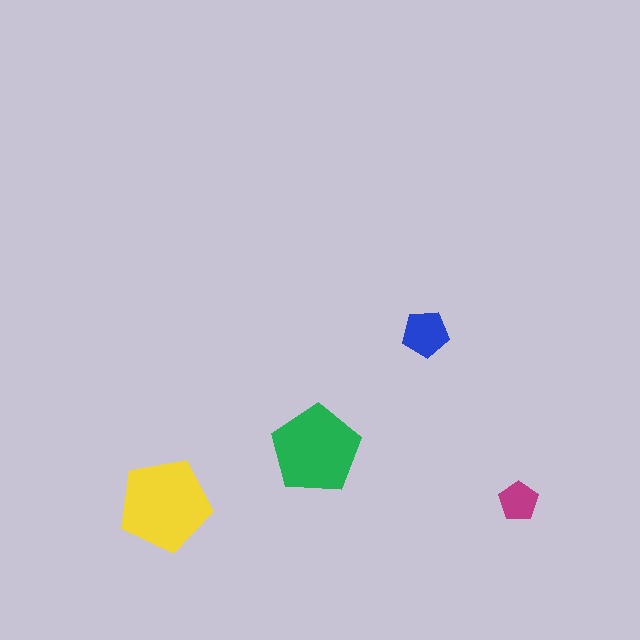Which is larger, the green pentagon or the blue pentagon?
The green one.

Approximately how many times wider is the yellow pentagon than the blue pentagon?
About 2 times wider.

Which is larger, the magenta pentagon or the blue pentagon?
The blue one.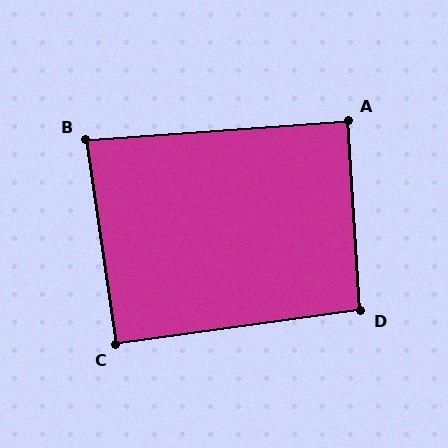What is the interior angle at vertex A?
Approximately 90 degrees (approximately right).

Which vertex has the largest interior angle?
D, at approximately 94 degrees.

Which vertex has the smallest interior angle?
B, at approximately 86 degrees.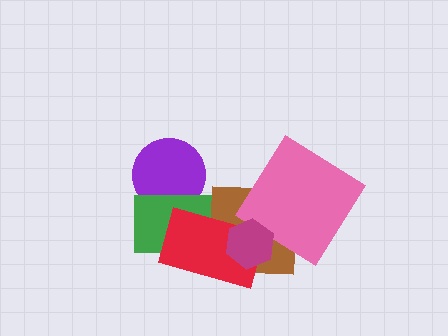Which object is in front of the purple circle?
The green rectangle is in front of the purple circle.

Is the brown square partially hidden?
Yes, it is partially covered by another shape.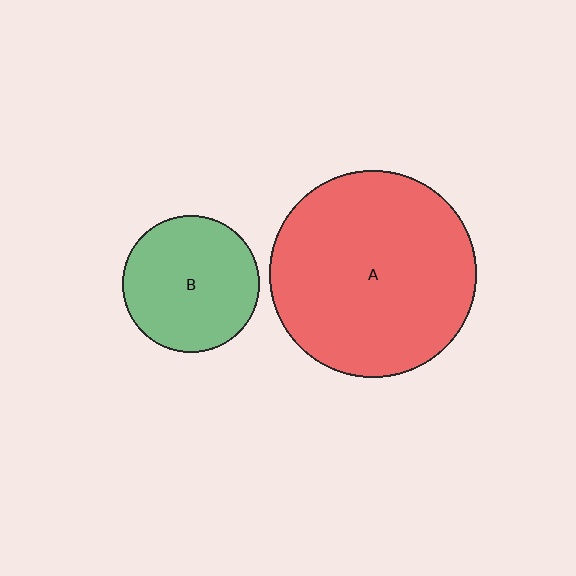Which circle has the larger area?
Circle A (red).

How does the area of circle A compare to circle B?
Approximately 2.3 times.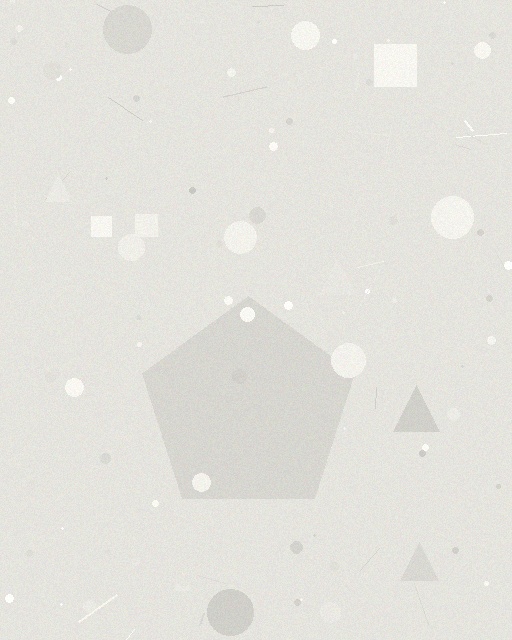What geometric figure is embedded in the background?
A pentagon is embedded in the background.